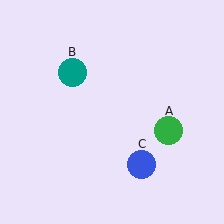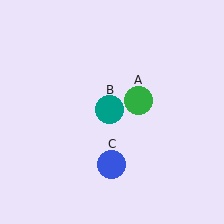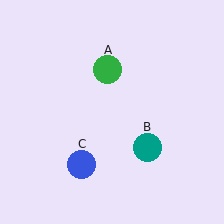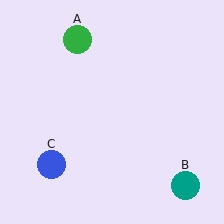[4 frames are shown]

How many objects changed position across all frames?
3 objects changed position: green circle (object A), teal circle (object B), blue circle (object C).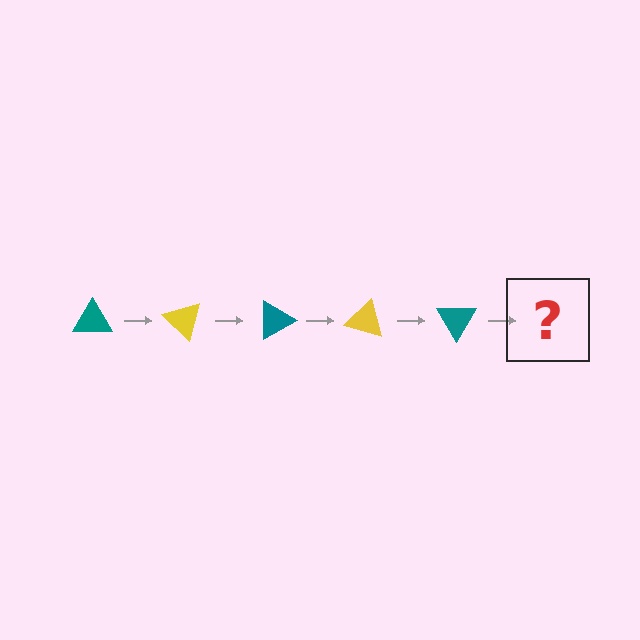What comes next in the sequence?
The next element should be a yellow triangle, rotated 225 degrees from the start.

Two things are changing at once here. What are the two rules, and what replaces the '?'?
The two rules are that it rotates 45 degrees each step and the color cycles through teal and yellow. The '?' should be a yellow triangle, rotated 225 degrees from the start.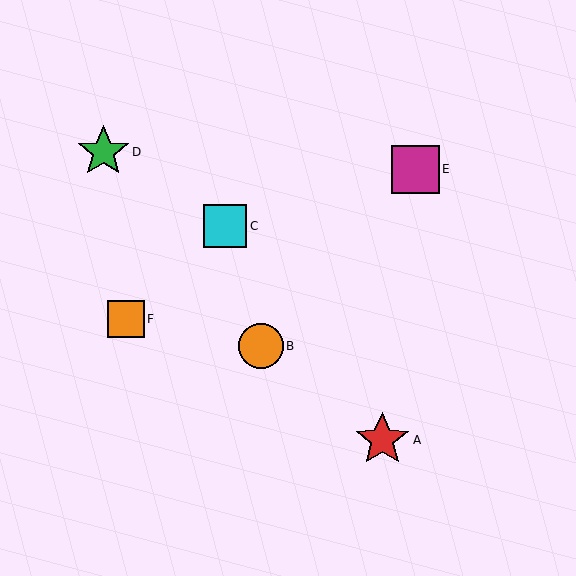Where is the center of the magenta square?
The center of the magenta square is at (416, 169).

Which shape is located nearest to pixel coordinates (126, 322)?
The orange square (labeled F) at (126, 319) is nearest to that location.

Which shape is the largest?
The red star (labeled A) is the largest.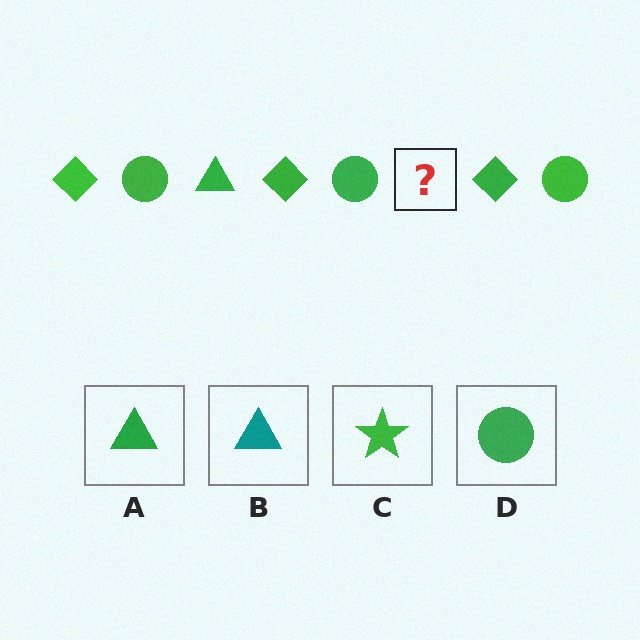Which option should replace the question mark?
Option A.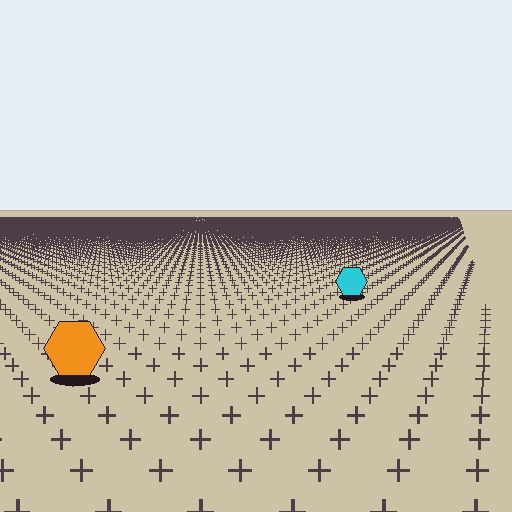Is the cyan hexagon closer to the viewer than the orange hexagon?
No. The orange hexagon is closer — you can tell from the texture gradient: the ground texture is coarser near it.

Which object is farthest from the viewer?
The cyan hexagon is farthest from the viewer. It appears smaller and the ground texture around it is denser.